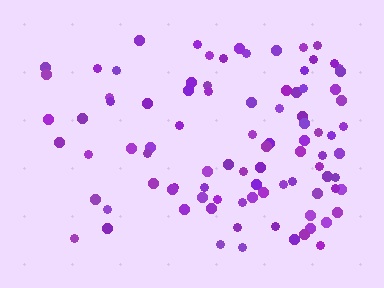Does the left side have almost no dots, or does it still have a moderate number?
Still a moderate number, just noticeably fewer than the right.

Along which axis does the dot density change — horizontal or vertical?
Horizontal.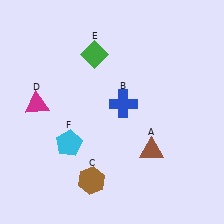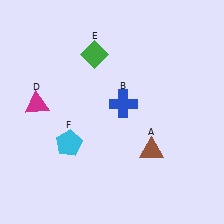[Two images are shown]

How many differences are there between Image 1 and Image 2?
There is 1 difference between the two images.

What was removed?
The brown hexagon (C) was removed in Image 2.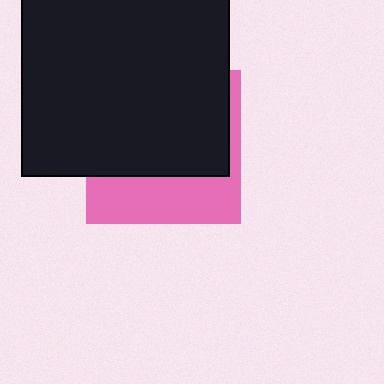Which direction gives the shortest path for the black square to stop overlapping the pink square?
Moving up gives the shortest separation.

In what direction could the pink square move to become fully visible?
The pink square could move down. That would shift it out from behind the black square entirely.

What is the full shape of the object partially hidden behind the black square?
The partially hidden object is a pink square.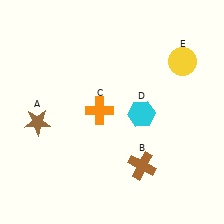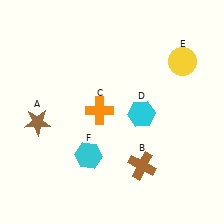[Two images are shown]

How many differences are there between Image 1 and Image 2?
There is 1 difference between the two images.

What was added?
A cyan hexagon (F) was added in Image 2.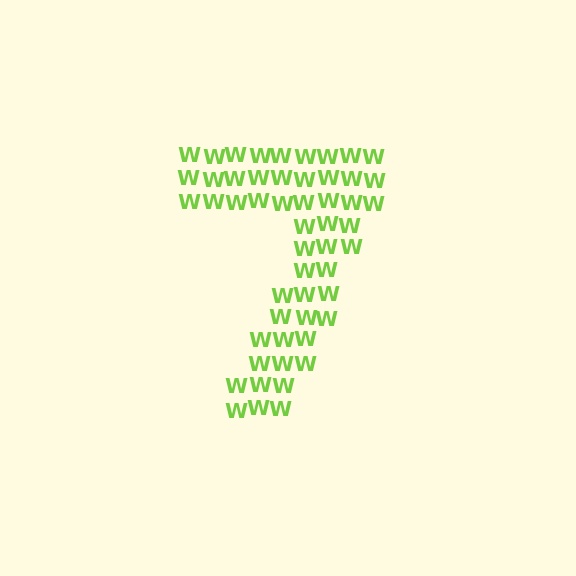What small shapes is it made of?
It is made of small letter W's.